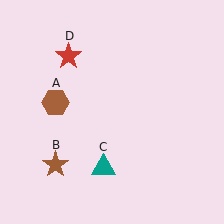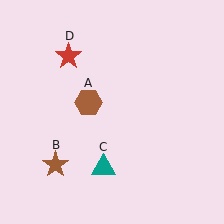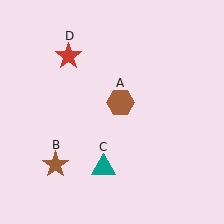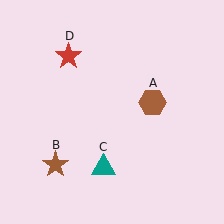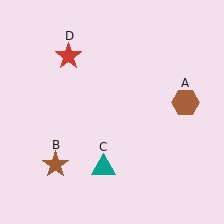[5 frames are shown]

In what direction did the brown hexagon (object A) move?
The brown hexagon (object A) moved right.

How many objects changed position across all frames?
1 object changed position: brown hexagon (object A).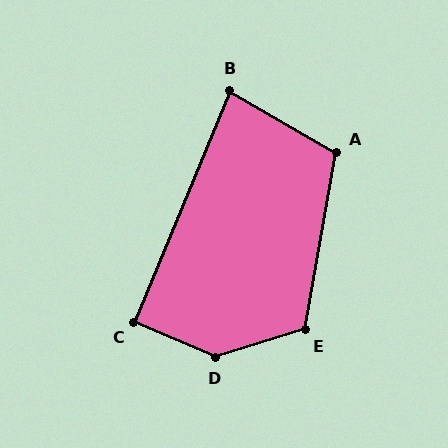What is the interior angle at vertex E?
Approximately 117 degrees (obtuse).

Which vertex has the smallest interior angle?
B, at approximately 83 degrees.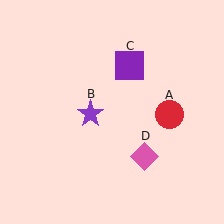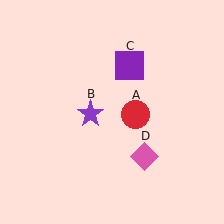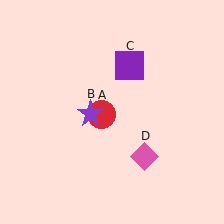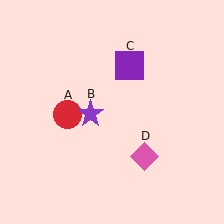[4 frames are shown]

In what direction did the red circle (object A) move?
The red circle (object A) moved left.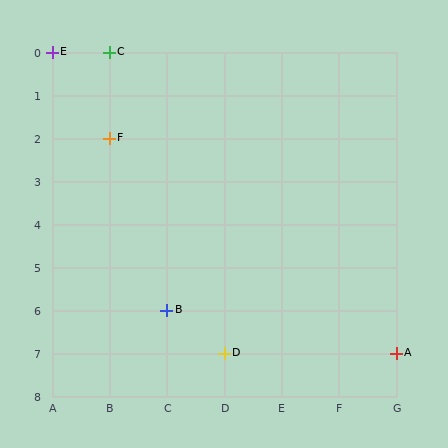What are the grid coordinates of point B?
Point B is at grid coordinates (C, 6).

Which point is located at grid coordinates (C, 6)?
Point B is at (C, 6).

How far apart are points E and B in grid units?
Points E and B are 2 columns and 6 rows apart (about 6.3 grid units diagonally).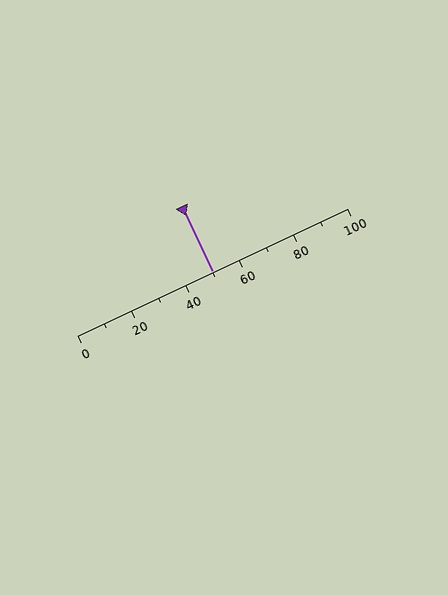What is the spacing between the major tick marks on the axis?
The major ticks are spaced 20 apart.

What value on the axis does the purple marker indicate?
The marker indicates approximately 50.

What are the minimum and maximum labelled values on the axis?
The axis runs from 0 to 100.